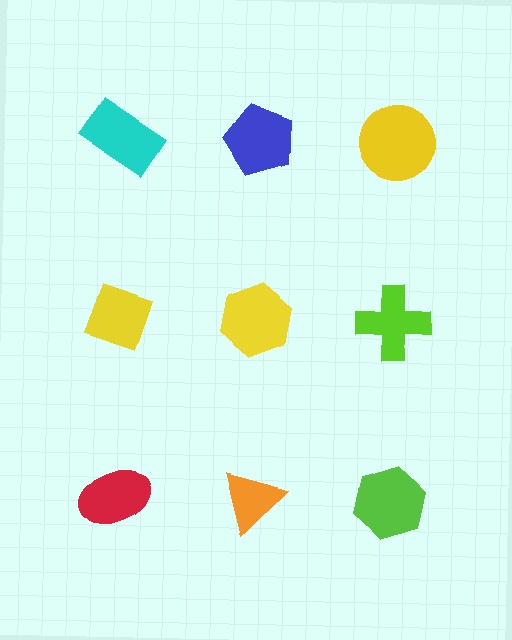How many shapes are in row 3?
3 shapes.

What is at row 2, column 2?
A yellow hexagon.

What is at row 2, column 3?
A lime cross.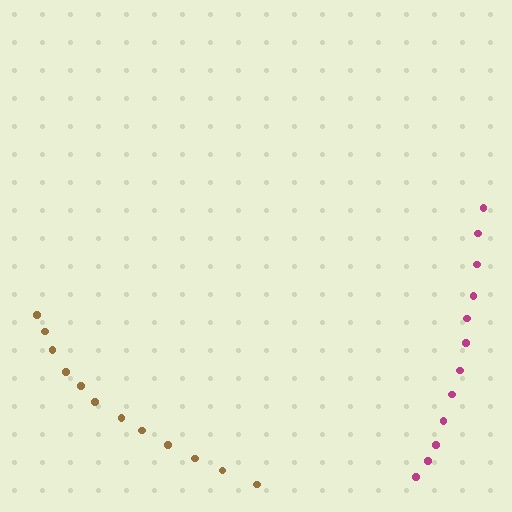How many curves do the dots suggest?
There are 2 distinct paths.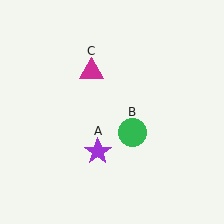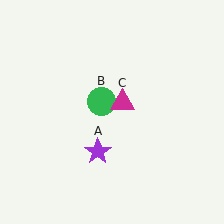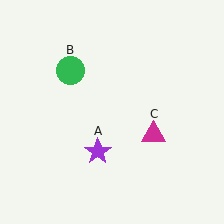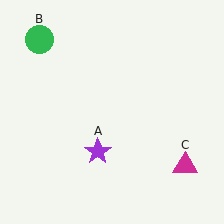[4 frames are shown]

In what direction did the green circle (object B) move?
The green circle (object B) moved up and to the left.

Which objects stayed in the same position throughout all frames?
Purple star (object A) remained stationary.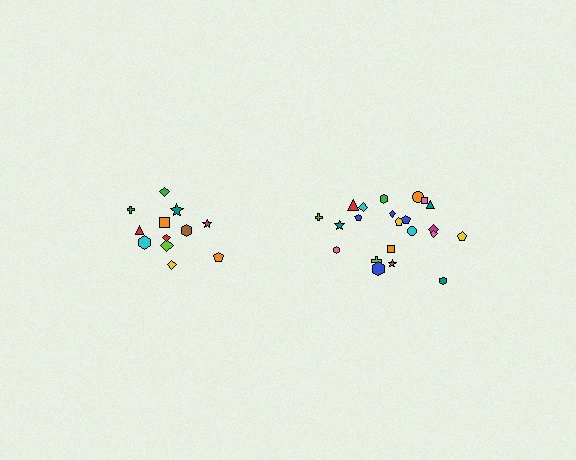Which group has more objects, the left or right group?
The right group.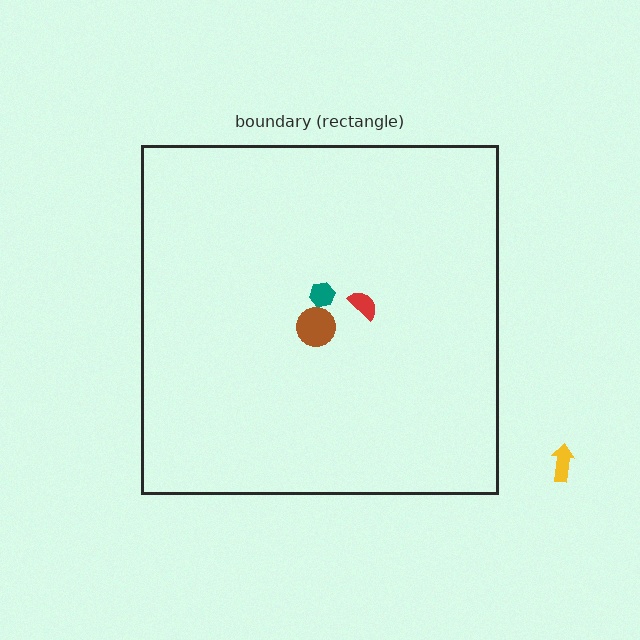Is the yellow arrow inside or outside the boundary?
Outside.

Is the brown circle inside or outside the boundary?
Inside.